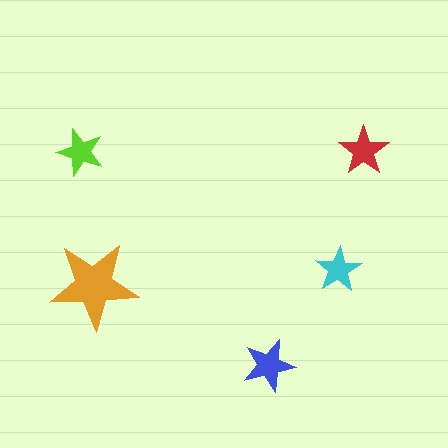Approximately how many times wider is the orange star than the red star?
About 2 times wider.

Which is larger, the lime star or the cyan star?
The lime one.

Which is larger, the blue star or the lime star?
The blue one.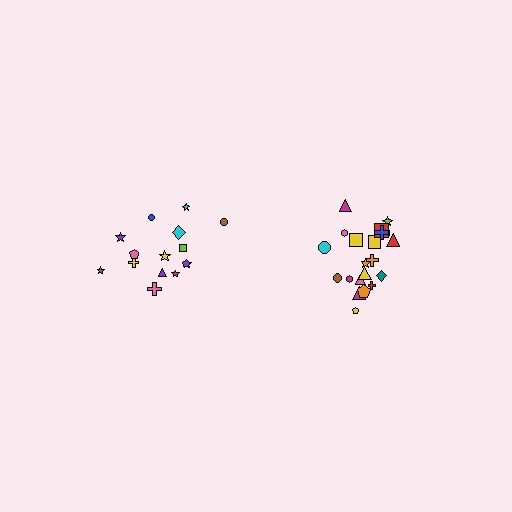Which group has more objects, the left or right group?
The right group.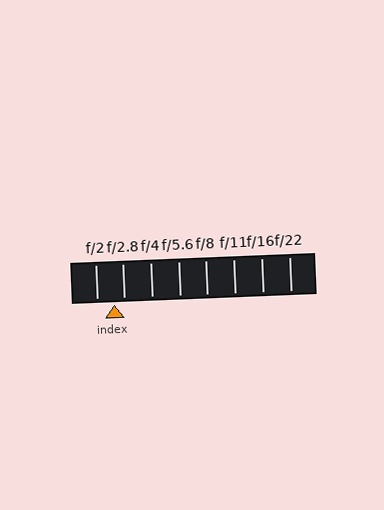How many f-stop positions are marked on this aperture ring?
There are 8 f-stop positions marked.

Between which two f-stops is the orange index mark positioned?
The index mark is between f/2 and f/2.8.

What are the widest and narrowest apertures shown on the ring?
The widest aperture shown is f/2 and the narrowest is f/22.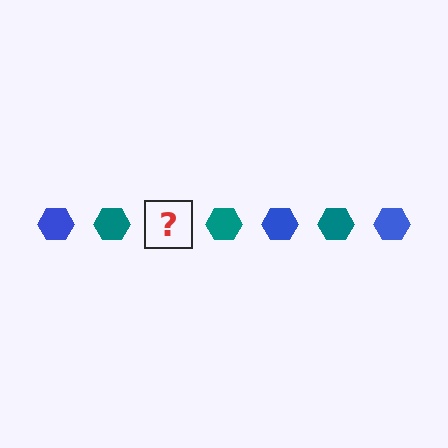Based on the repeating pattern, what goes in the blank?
The blank should be a blue hexagon.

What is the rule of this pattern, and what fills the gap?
The rule is that the pattern cycles through blue, teal hexagons. The gap should be filled with a blue hexagon.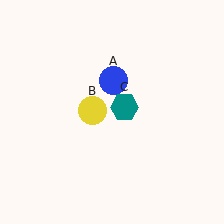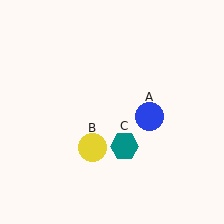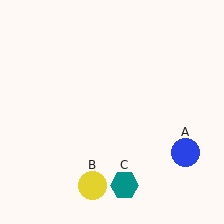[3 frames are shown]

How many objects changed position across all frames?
3 objects changed position: blue circle (object A), yellow circle (object B), teal hexagon (object C).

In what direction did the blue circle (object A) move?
The blue circle (object A) moved down and to the right.